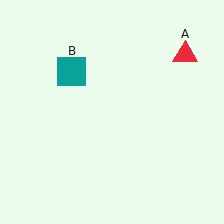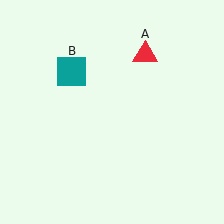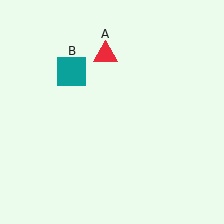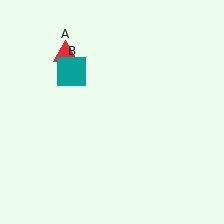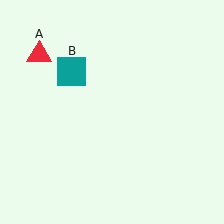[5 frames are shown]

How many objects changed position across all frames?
1 object changed position: red triangle (object A).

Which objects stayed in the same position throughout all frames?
Teal square (object B) remained stationary.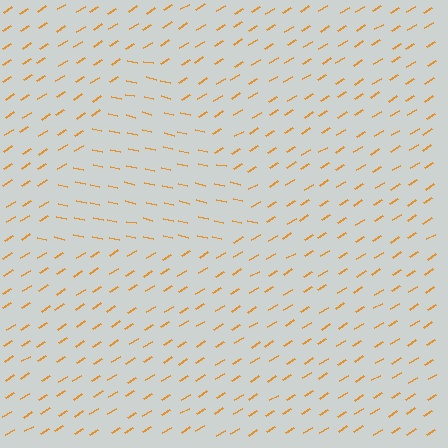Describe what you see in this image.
The image is filled with small orange line segments. A triangle region in the image has lines oriented differently from the surrounding lines, creating a visible texture boundary.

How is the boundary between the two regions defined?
The boundary is defined purely by a change in line orientation (approximately 45 degrees difference). All lines are the same color and thickness.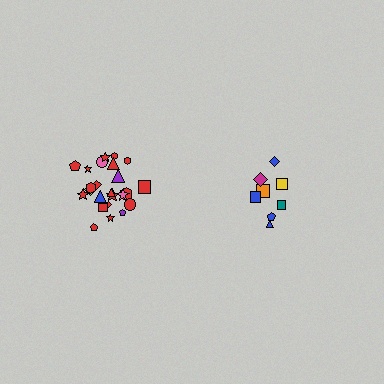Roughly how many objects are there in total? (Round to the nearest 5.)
Roughly 35 objects in total.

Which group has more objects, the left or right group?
The left group.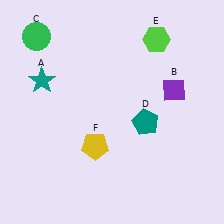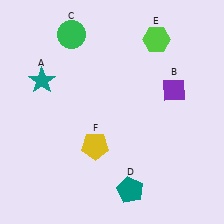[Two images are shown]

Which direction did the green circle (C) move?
The green circle (C) moved right.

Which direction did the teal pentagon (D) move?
The teal pentagon (D) moved down.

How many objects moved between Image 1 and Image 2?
2 objects moved between the two images.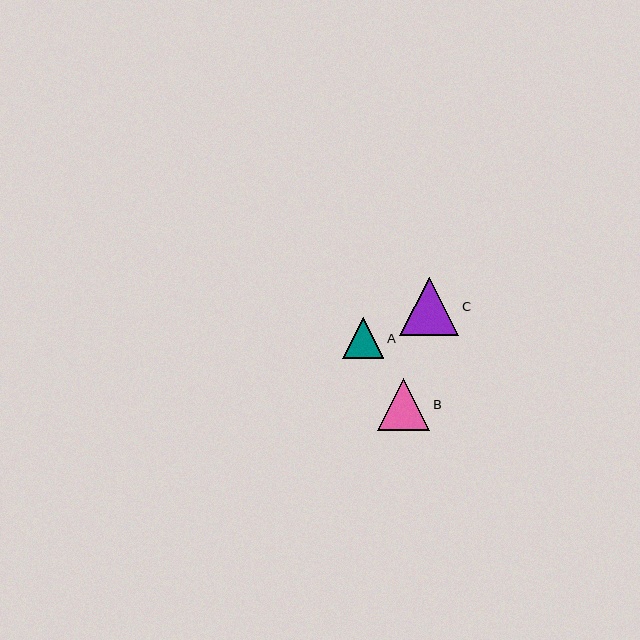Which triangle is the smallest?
Triangle A is the smallest with a size of approximately 41 pixels.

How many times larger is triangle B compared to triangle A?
Triangle B is approximately 1.3 times the size of triangle A.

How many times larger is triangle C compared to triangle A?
Triangle C is approximately 1.4 times the size of triangle A.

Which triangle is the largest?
Triangle C is the largest with a size of approximately 59 pixels.